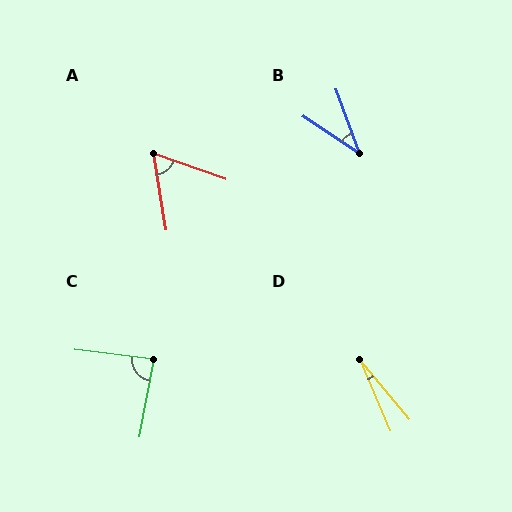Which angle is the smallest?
D, at approximately 16 degrees.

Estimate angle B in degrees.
Approximately 36 degrees.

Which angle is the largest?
C, at approximately 86 degrees.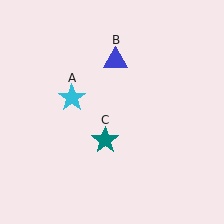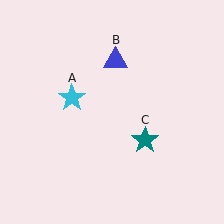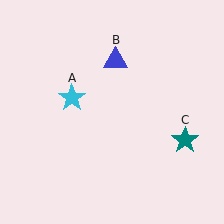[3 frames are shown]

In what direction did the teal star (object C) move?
The teal star (object C) moved right.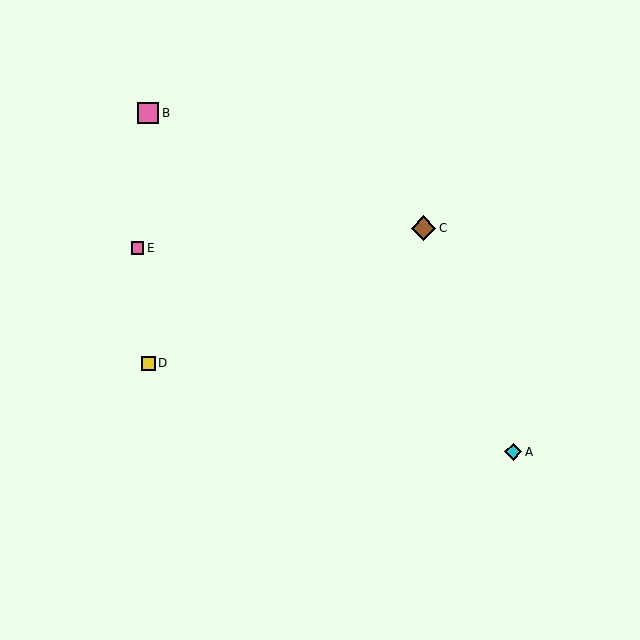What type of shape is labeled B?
Shape B is a pink square.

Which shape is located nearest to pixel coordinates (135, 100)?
The pink square (labeled B) at (148, 113) is nearest to that location.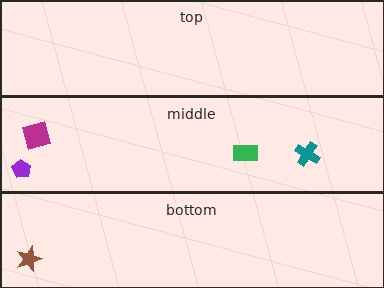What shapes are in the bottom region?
The brown star.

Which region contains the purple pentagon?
The middle region.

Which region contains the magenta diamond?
The middle region.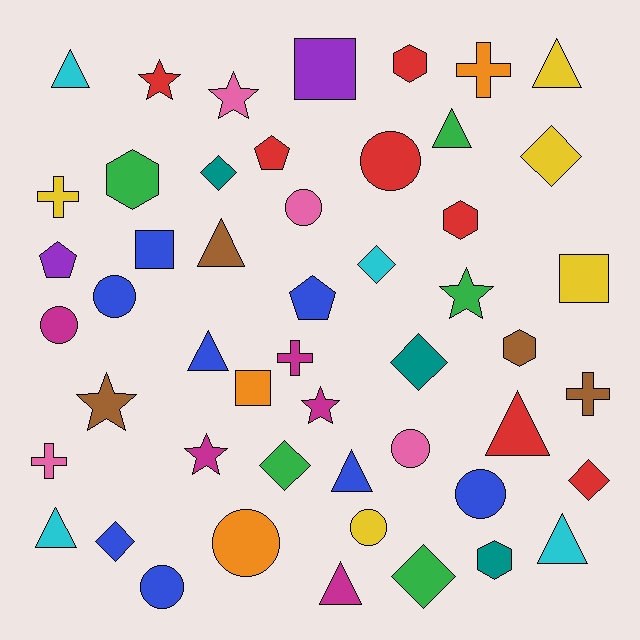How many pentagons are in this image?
There are 3 pentagons.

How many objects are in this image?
There are 50 objects.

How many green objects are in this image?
There are 5 green objects.